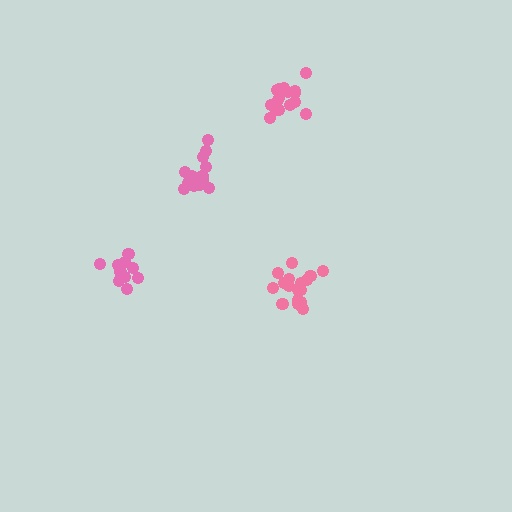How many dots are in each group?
Group 1: 14 dots, Group 2: 13 dots, Group 3: 19 dots, Group 4: 17 dots (63 total).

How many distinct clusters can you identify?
There are 4 distinct clusters.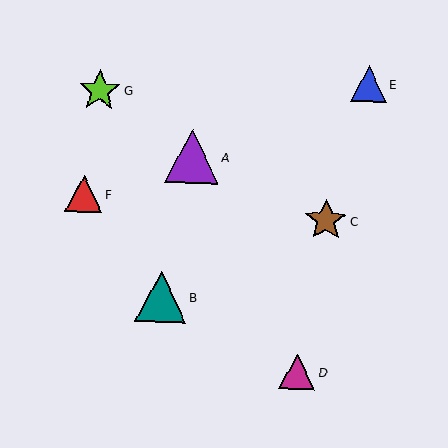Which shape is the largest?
The purple triangle (labeled A) is the largest.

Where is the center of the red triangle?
The center of the red triangle is at (84, 194).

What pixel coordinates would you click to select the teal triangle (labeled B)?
Click at (161, 297) to select the teal triangle B.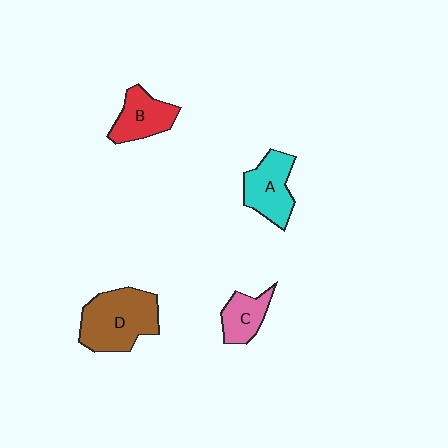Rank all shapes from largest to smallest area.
From largest to smallest: D (brown), A (cyan), B (red), C (pink).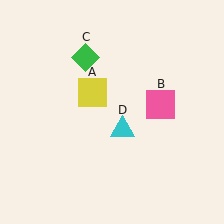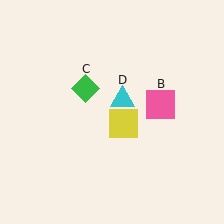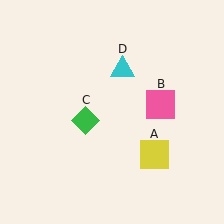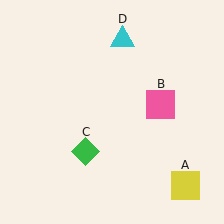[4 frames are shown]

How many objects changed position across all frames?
3 objects changed position: yellow square (object A), green diamond (object C), cyan triangle (object D).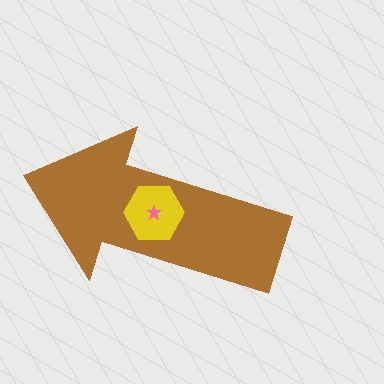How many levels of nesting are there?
3.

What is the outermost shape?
The brown arrow.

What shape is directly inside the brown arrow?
The yellow hexagon.